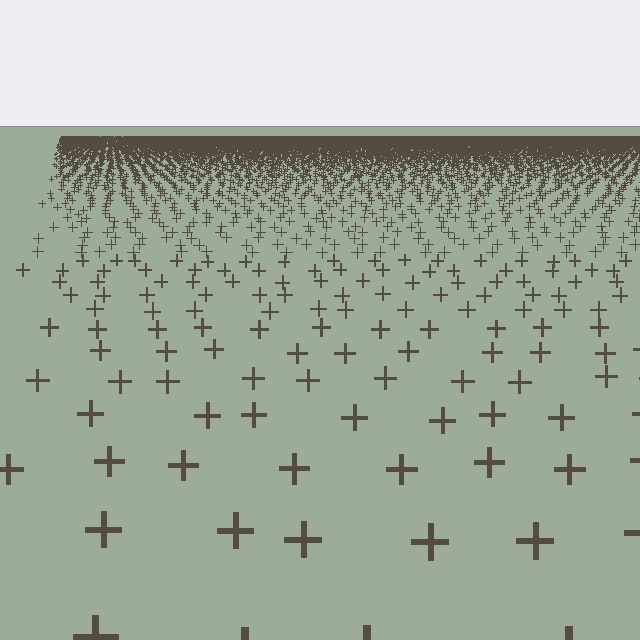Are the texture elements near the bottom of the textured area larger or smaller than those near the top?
Larger. Near the bottom, elements are closer to the viewer and appear at a bigger on-screen size.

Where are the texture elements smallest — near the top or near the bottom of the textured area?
Near the top.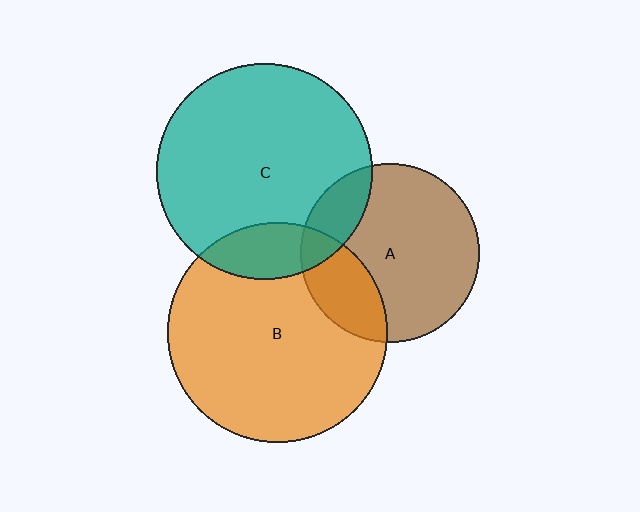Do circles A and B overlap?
Yes.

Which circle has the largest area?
Circle B (orange).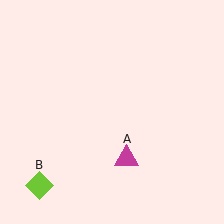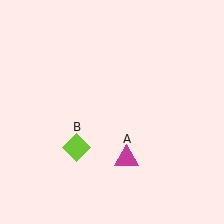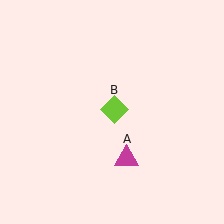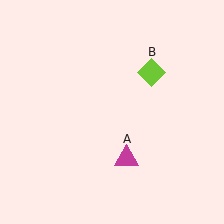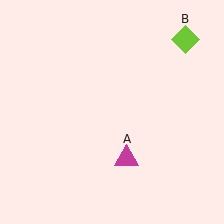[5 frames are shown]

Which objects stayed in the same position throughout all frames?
Magenta triangle (object A) remained stationary.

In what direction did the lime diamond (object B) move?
The lime diamond (object B) moved up and to the right.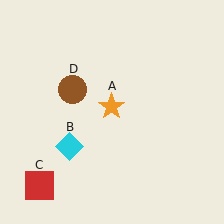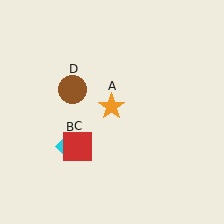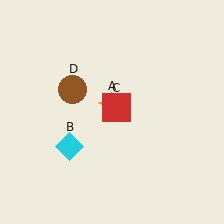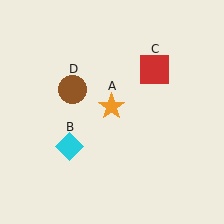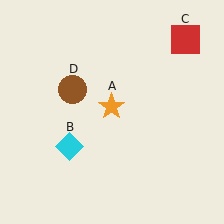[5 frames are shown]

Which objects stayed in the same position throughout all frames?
Orange star (object A) and cyan diamond (object B) and brown circle (object D) remained stationary.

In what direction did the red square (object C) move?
The red square (object C) moved up and to the right.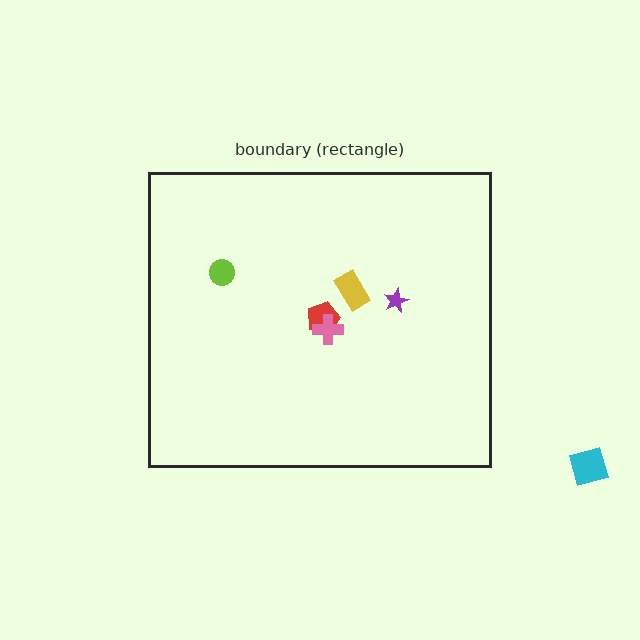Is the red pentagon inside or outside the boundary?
Inside.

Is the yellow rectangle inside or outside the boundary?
Inside.